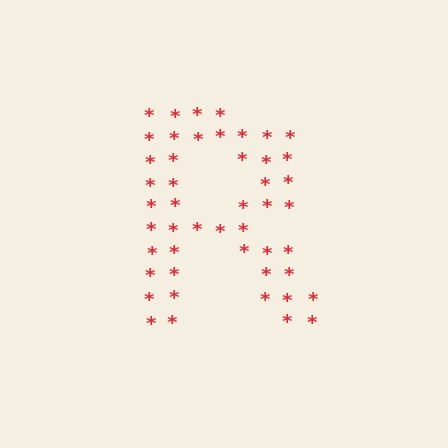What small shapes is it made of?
It is made of small asterisks.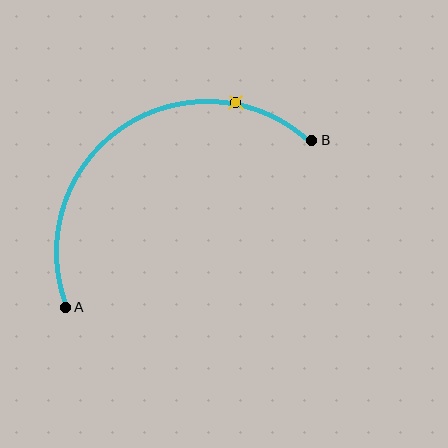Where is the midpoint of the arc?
The arc midpoint is the point on the curve farthest from the straight line joining A and B. It sits above and to the left of that line.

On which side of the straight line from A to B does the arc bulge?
The arc bulges above and to the left of the straight line connecting A and B.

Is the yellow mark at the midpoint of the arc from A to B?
No. The yellow mark lies on the arc but is closer to endpoint B. The arc midpoint would be at the point on the curve equidistant along the arc from both A and B.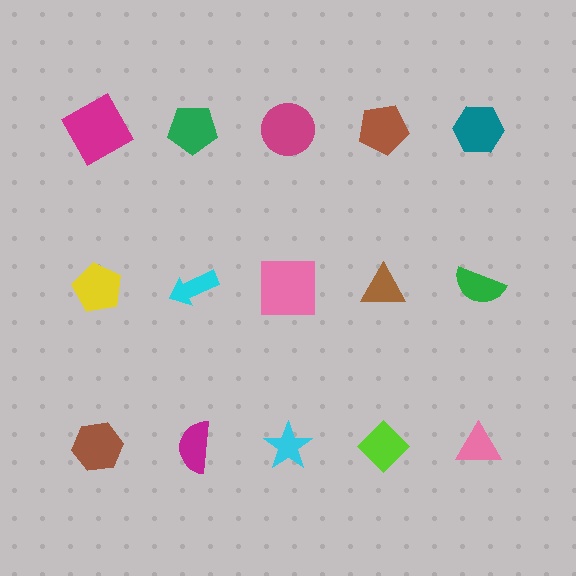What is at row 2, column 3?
A pink square.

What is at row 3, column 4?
A lime diamond.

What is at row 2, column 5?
A green semicircle.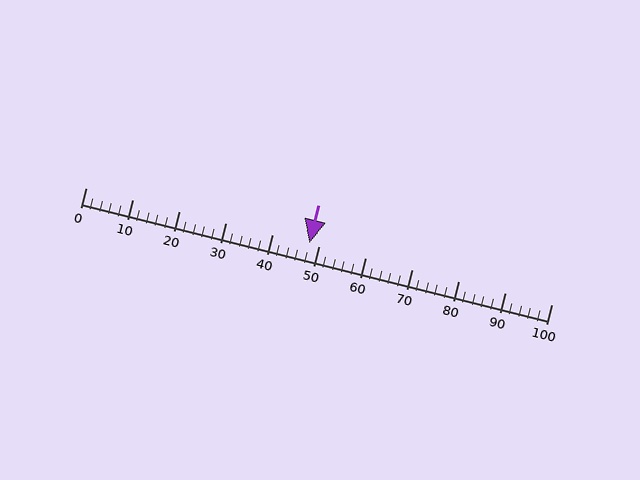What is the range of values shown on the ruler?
The ruler shows values from 0 to 100.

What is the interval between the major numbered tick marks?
The major tick marks are spaced 10 units apart.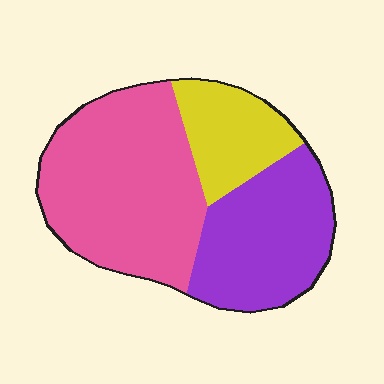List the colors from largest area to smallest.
From largest to smallest: pink, purple, yellow.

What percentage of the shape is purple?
Purple covers 33% of the shape.